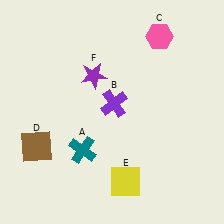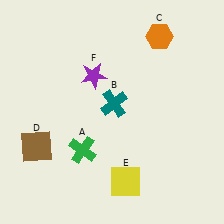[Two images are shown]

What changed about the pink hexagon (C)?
In Image 1, C is pink. In Image 2, it changed to orange.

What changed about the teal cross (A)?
In Image 1, A is teal. In Image 2, it changed to green.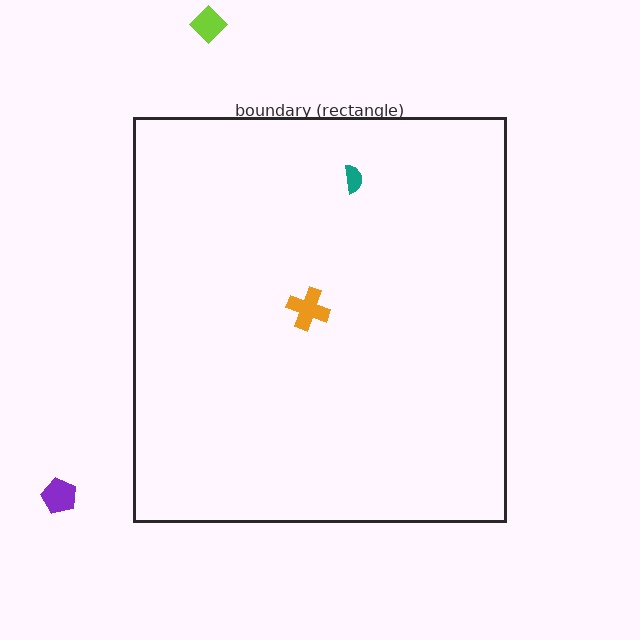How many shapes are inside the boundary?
2 inside, 2 outside.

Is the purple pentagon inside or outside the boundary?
Outside.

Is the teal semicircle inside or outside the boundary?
Inside.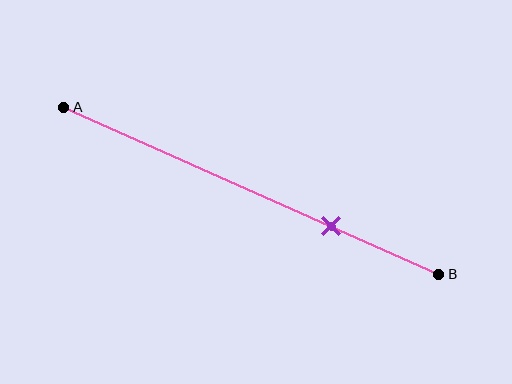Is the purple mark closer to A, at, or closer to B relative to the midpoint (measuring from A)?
The purple mark is closer to point B than the midpoint of segment AB.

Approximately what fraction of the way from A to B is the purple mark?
The purple mark is approximately 70% of the way from A to B.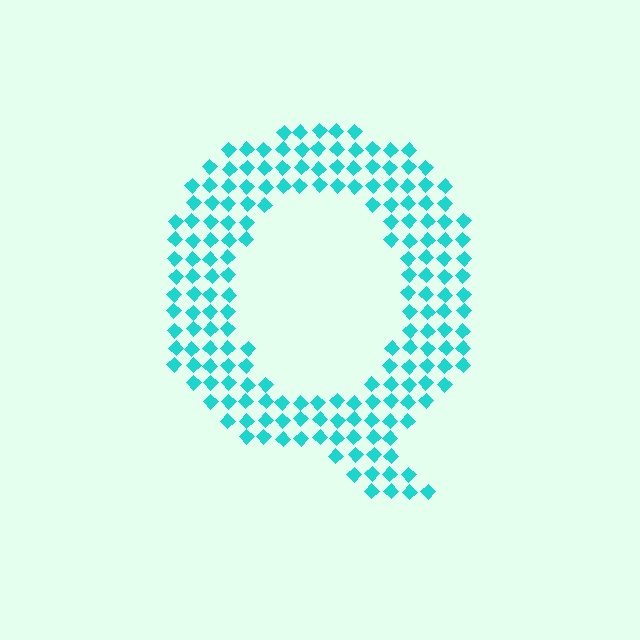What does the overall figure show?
The overall figure shows the letter Q.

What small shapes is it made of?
It is made of small diamonds.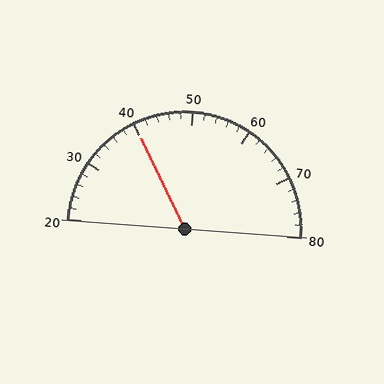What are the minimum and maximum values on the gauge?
The gauge ranges from 20 to 80.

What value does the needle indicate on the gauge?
The needle indicates approximately 40.